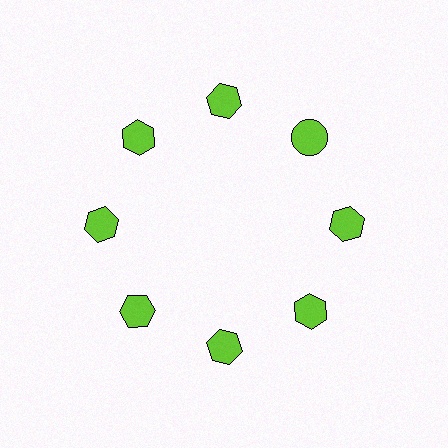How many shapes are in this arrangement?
There are 8 shapes arranged in a ring pattern.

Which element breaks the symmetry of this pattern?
The lime circle at roughly the 2 o'clock position breaks the symmetry. All other shapes are lime hexagons.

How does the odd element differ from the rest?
It has a different shape: circle instead of hexagon.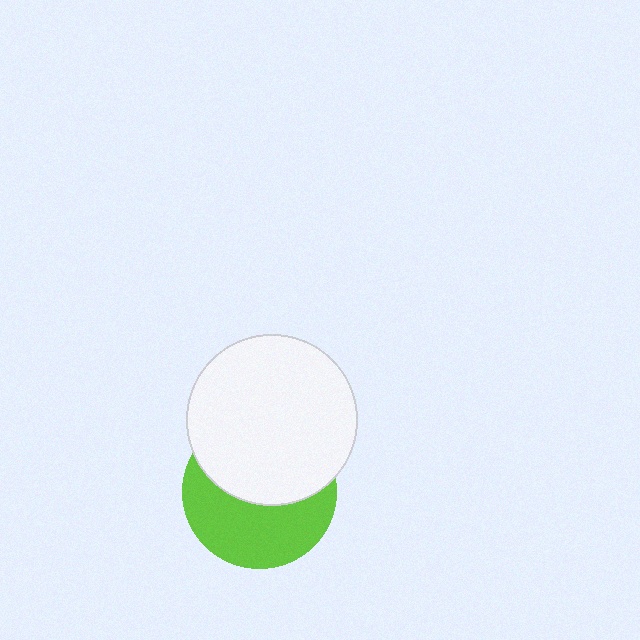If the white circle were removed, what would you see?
You would see the complete lime circle.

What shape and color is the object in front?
The object in front is a white circle.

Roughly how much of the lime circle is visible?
About half of it is visible (roughly 50%).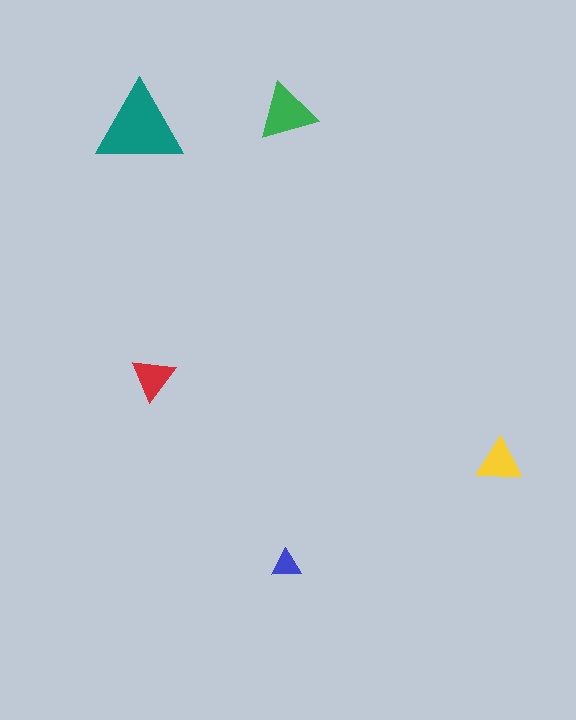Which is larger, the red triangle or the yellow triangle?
The yellow one.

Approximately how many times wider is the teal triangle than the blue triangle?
About 3 times wider.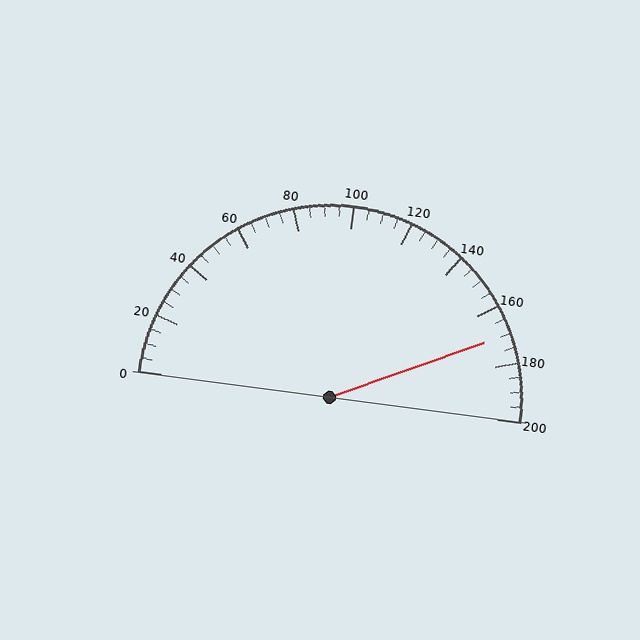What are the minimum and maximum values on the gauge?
The gauge ranges from 0 to 200.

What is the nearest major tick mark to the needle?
The nearest major tick mark is 160.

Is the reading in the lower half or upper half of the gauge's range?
The reading is in the upper half of the range (0 to 200).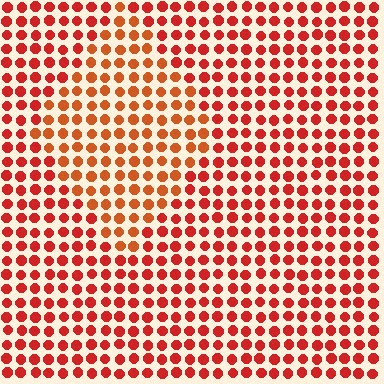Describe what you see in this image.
The image is filled with small red elements in a uniform arrangement. A diamond-shaped region is visible where the elements are tinted to a slightly different hue, forming a subtle color boundary.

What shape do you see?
I see a diamond.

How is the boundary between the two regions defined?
The boundary is defined purely by a slight shift in hue (about 20 degrees). Spacing, size, and orientation are identical on both sides.